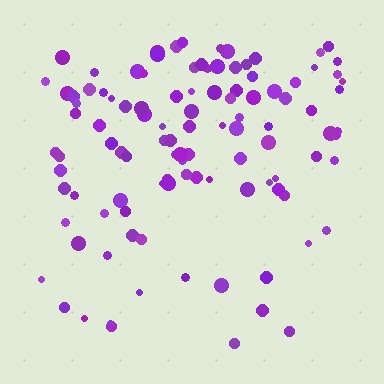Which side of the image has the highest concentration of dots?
The top.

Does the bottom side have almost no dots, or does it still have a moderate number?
Still a moderate number, just noticeably fewer than the top.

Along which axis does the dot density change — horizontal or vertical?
Vertical.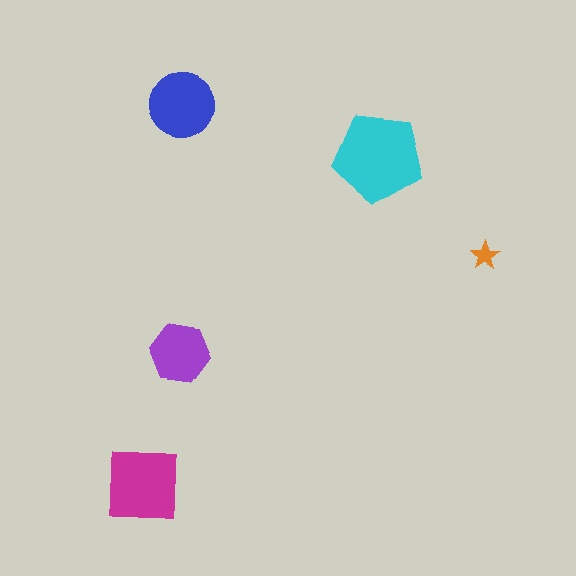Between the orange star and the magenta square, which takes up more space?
The magenta square.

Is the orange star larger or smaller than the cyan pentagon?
Smaller.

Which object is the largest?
The cyan pentagon.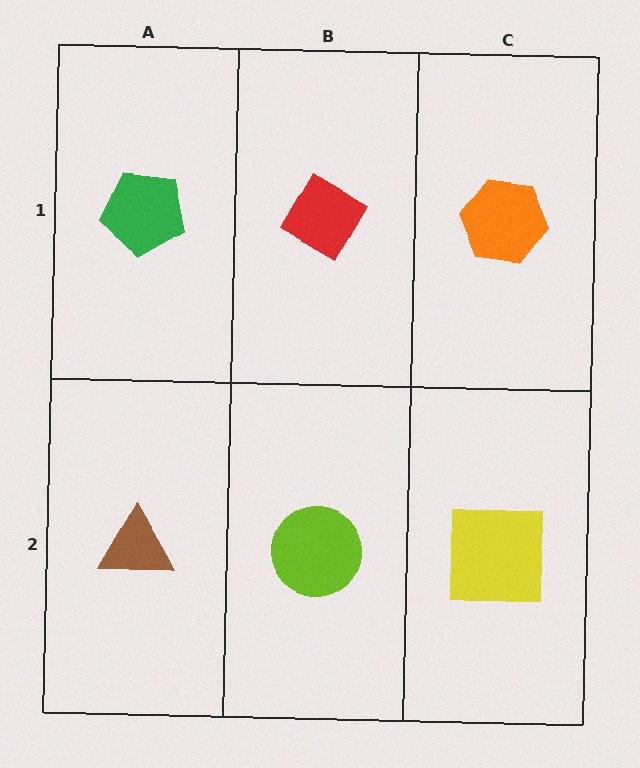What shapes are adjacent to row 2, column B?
A red diamond (row 1, column B), a brown triangle (row 2, column A), a yellow square (row 2, column C).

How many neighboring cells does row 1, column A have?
2.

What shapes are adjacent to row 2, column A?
A green pentagon (row 1, column A), a lime circle (row 2, column B).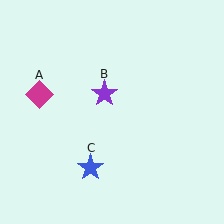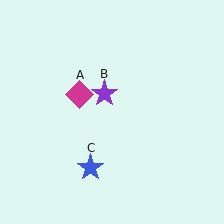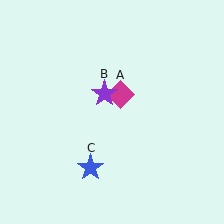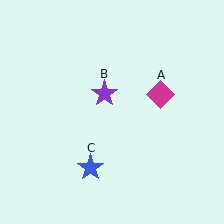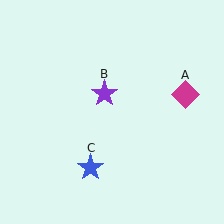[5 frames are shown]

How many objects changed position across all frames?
1 object changed position: magenta diamond (object A).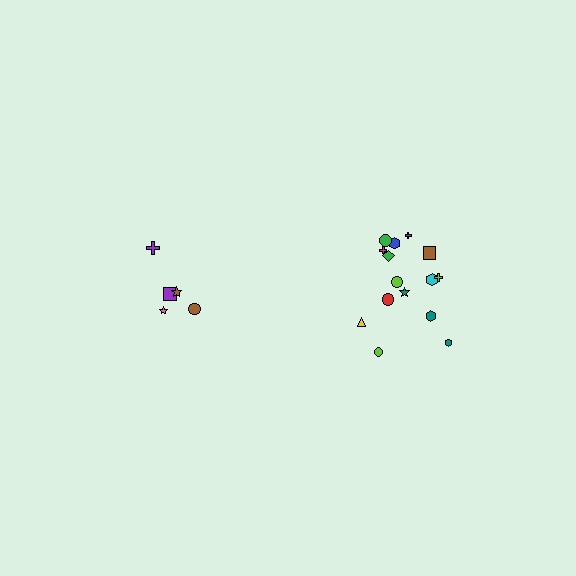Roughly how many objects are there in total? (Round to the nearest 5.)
Roughly 20 objects in total.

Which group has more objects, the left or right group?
The right group.